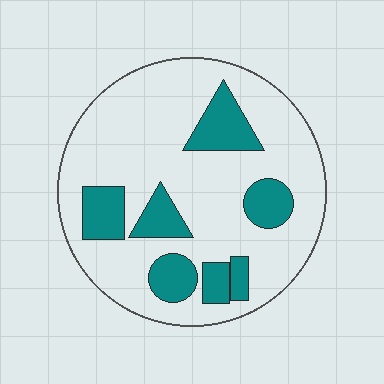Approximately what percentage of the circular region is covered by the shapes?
Approximately 25%.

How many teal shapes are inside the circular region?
7.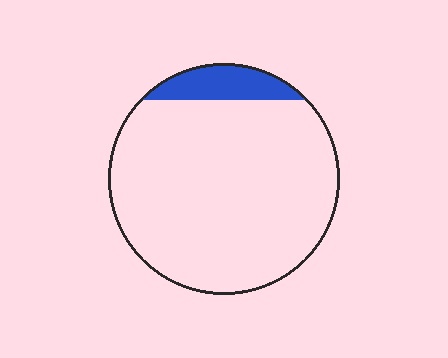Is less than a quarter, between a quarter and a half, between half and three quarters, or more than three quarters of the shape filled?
Less than a quarter.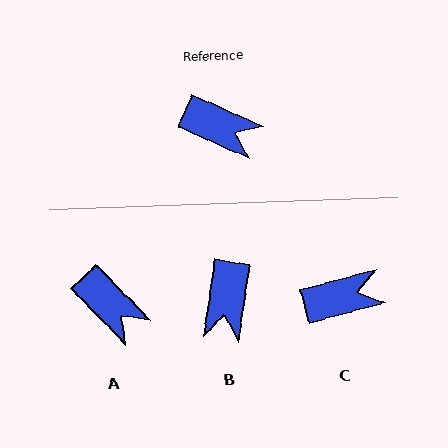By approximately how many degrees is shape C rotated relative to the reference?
Approximately 39 degrees counter-clockwise.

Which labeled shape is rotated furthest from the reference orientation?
B, about 74 degrees away.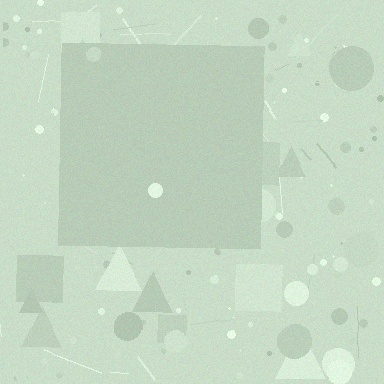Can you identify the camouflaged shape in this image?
The camouflaged shape is a square.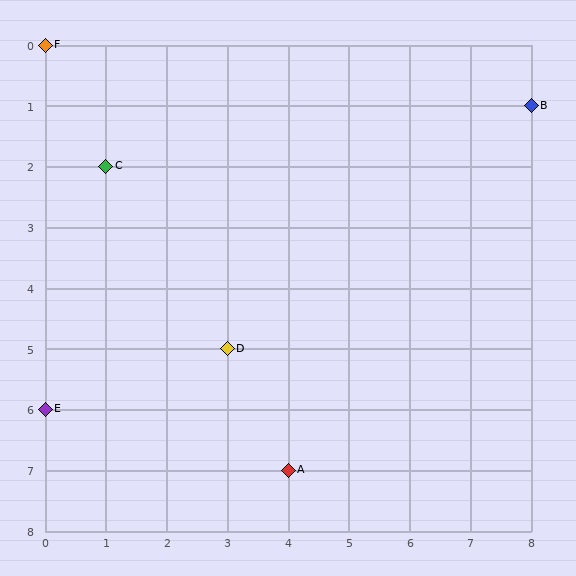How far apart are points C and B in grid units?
Points C and B are 7 columns and 1 row apart (about 7.1 grid units diagonally).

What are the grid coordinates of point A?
Point A is at grid coordinates (4, 7).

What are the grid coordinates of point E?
Point E is at grid coordinates (0, 6).